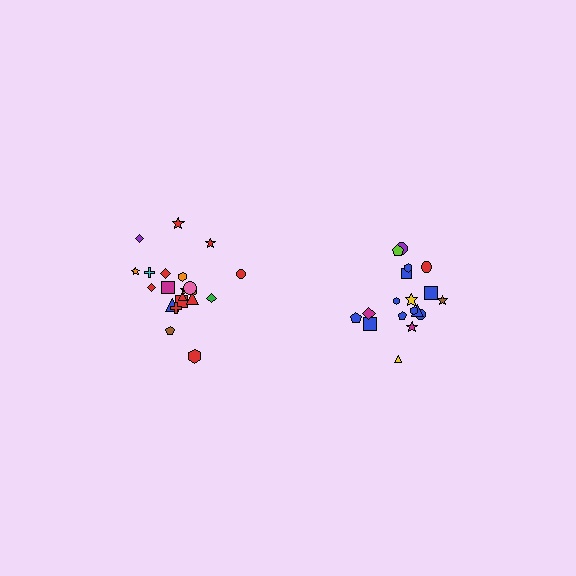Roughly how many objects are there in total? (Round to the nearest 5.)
Roughly 40 objects in total.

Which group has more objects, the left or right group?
The left group.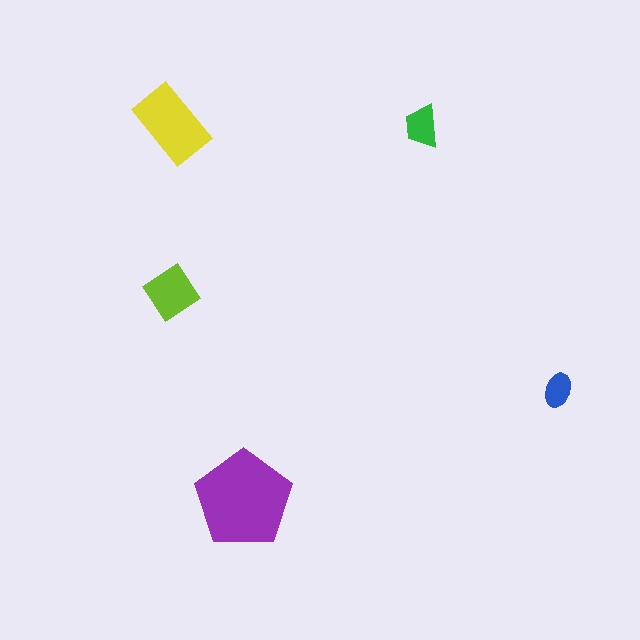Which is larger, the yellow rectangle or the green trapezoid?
The yellow rectangle.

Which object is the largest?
The purple pentagon.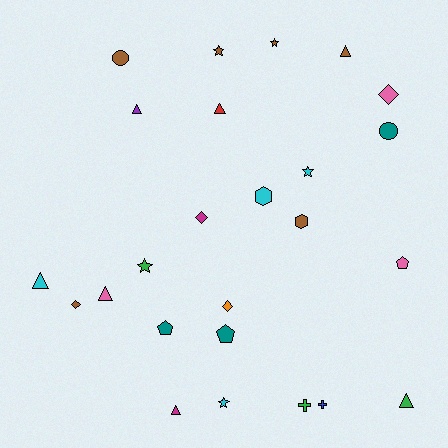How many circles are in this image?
There are 2 circles.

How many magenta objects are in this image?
There are 2 magenta objects.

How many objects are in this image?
There are 25 objects.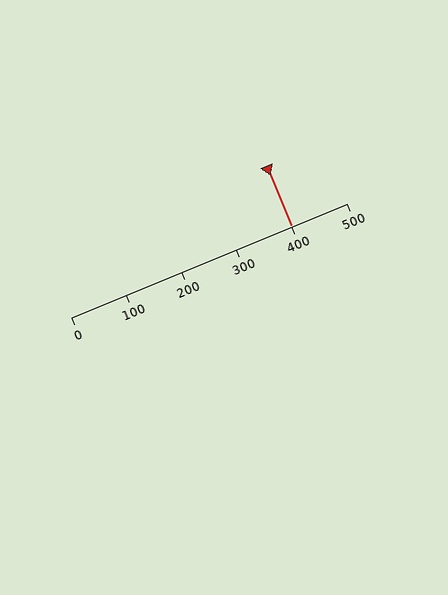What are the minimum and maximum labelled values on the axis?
The axis runs from 0 to 500.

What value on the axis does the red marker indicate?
The marker indicates approximately 400.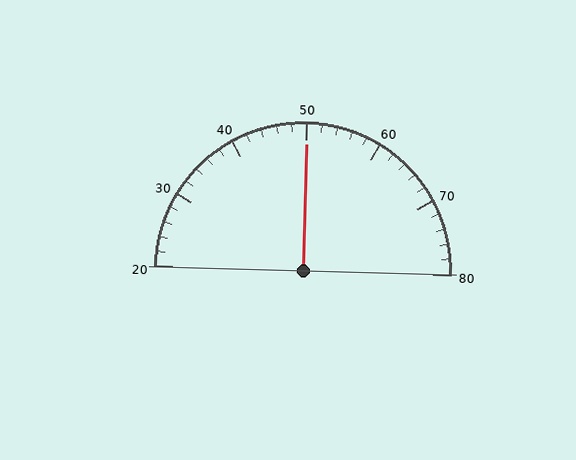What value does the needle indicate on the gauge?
The needle indicates approximately 50.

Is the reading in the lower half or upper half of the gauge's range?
The reading is in the upper half of the range (20 to 80).